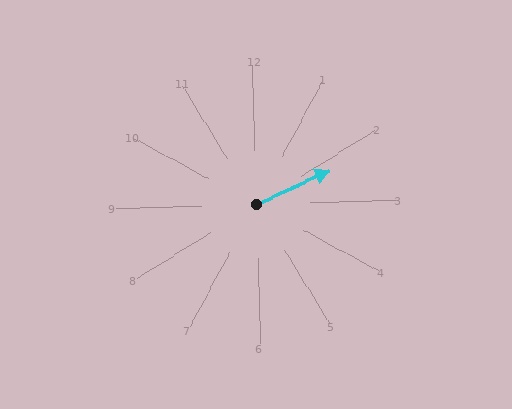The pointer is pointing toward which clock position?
Roughly 2 o'clock.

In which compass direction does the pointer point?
Northeast.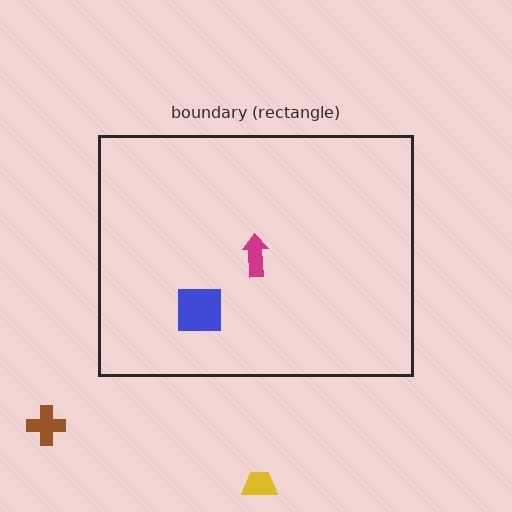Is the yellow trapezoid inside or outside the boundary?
Outside.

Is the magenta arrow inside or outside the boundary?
Inside.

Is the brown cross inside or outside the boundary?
Outside.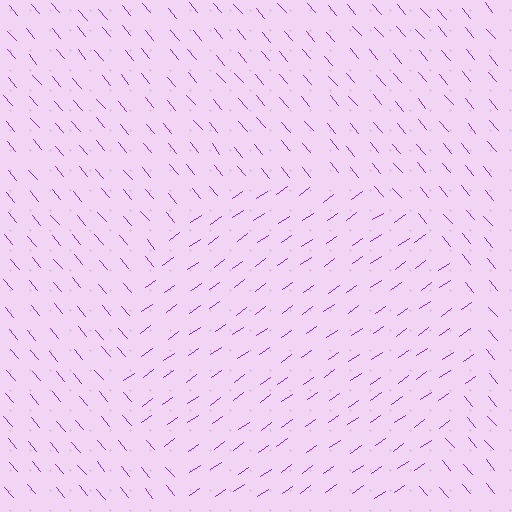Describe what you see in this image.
The image is filled with small purple line segments. A circle region in the image has lines oriented differently from the surrounding lines, creating a visible texture boundary.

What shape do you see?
I see a circle.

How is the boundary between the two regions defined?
The boundary is defined purely by a change in line orientation (approximately 85 degrees difference). All lines are the same color and thickness.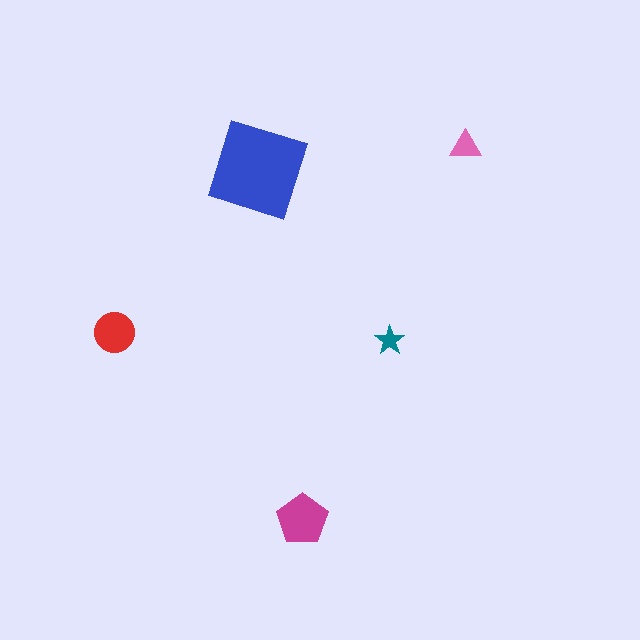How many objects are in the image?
There are 5 objects in the image.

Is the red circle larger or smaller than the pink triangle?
Larger.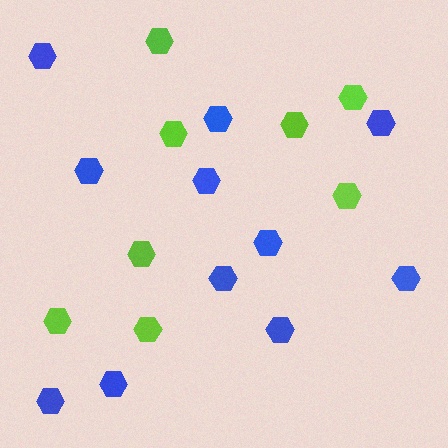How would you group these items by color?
There are 2 groups: one group of lime hexagons (8) and one group of blue hexagons (11).